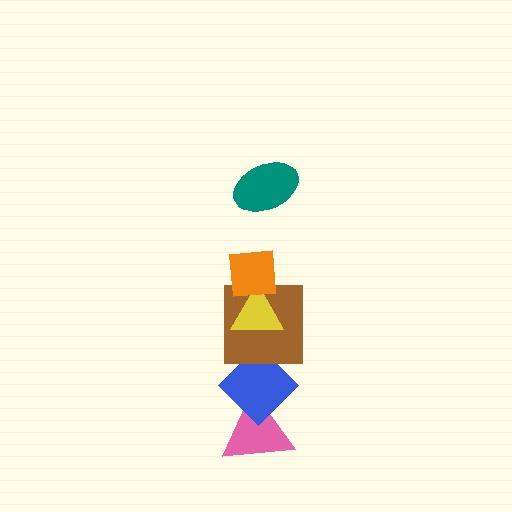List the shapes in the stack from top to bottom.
From top to bottom: the teal ellipse, the orange square, the yellow triangle, the brown square, the blue diamond, the pink triangle.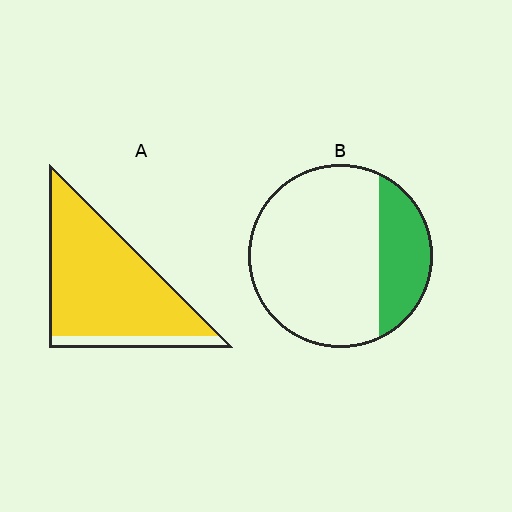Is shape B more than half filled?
No.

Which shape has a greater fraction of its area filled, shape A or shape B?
Shape A.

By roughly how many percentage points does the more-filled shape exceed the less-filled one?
By roughly 65 percentage points (A over B).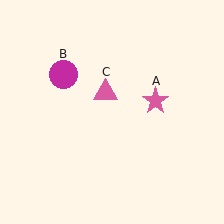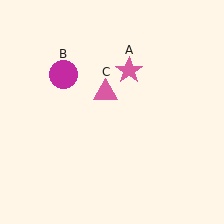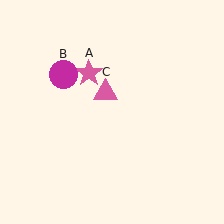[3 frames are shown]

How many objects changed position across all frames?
1 object changed position: pink star (object A).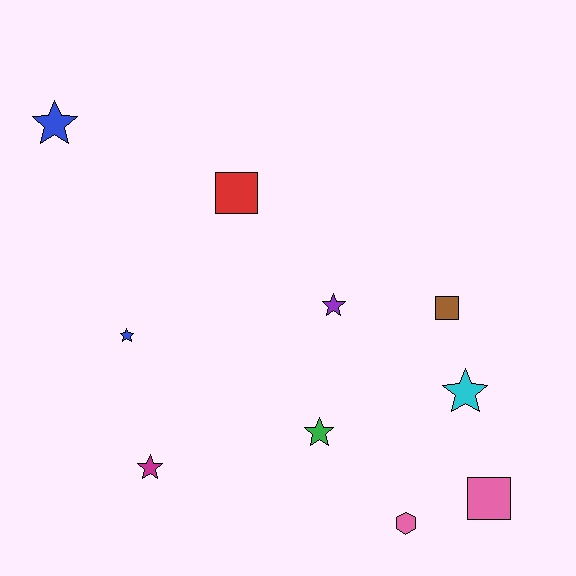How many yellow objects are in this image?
There are no yellow objects.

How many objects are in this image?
There are 10 objects.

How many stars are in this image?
There are 6 stars.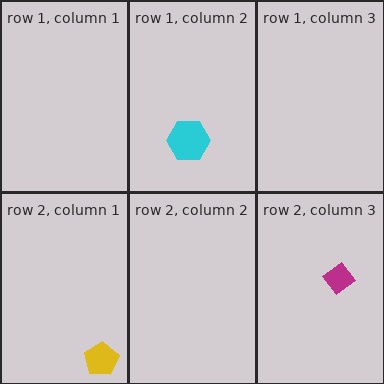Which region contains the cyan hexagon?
The row 1, column 2 region.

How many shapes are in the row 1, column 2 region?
1.